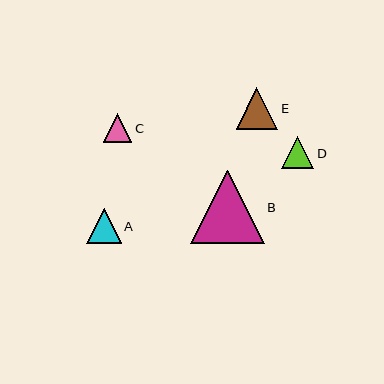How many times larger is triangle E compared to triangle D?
Triangle E is approximately 1.3 times the size of triangle D.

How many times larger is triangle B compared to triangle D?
Triangle B is approximately 2.3 times the size of triangle D.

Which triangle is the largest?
Triangle B is the largest with a size of approximately 73 pixels.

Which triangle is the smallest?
Triangle C is the smallest with a size of approximately 29 pixels.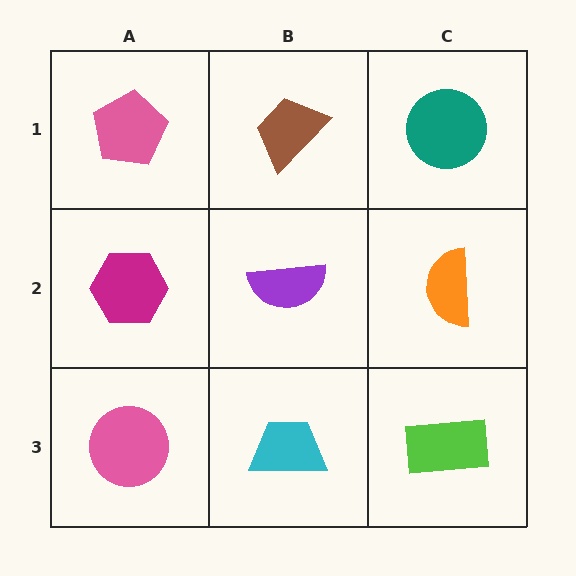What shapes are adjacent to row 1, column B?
A purple semicircle (row 2, column B), a pink pentagon (row 1, column A), a teal circle (row 1, column C).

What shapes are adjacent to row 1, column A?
A magenta hexagon (row 2, column A), a brown trapezoid (row 1, column B).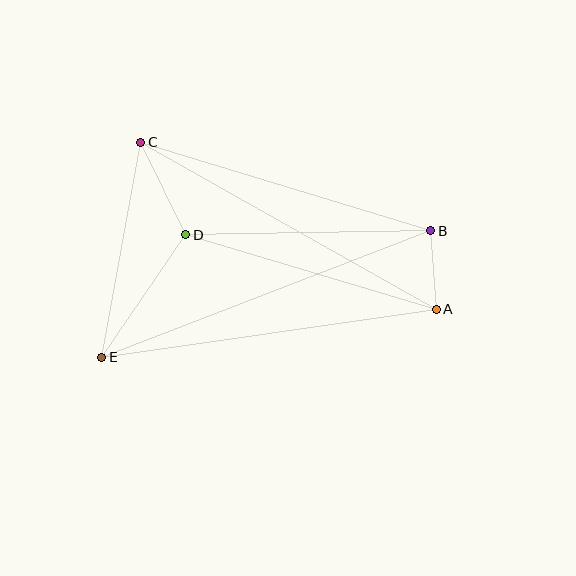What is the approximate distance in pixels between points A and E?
The distance between A and E is approximately 338 pixels.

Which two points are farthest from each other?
Points B and E are farthest from each other.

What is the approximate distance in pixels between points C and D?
The distance between C and D is approximately 103 pixels.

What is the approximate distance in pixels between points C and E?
The distance between C and E is approximately 218 pixels.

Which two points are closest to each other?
Points A and B are closest to each other.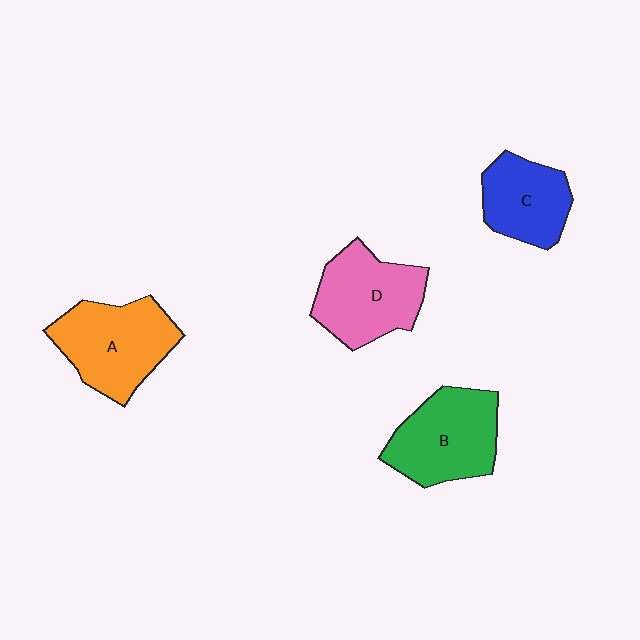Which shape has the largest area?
Shape A (orange).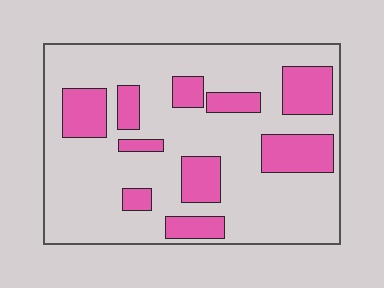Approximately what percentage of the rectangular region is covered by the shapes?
Approximately 25%.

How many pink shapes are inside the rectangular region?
10.